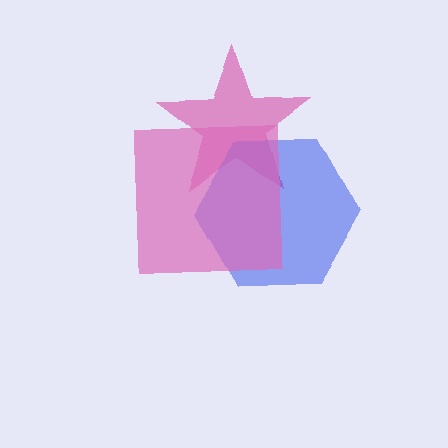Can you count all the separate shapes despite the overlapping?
Yes, there are 3 separate shapes.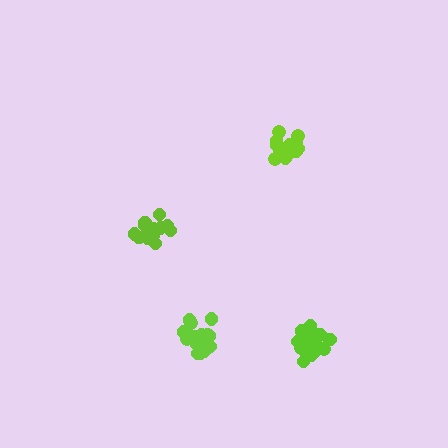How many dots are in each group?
Group 1: 14 dots, Group 2: 19 dots, Group 3: 14 dots, Group 4: 19 dots (66 total).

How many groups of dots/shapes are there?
There are 4 groups.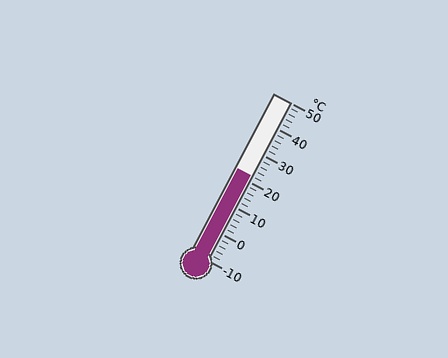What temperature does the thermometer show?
The thermometer shows approximately 22°C.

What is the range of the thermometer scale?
The thermometer scale ranges from -10°C to 50°C.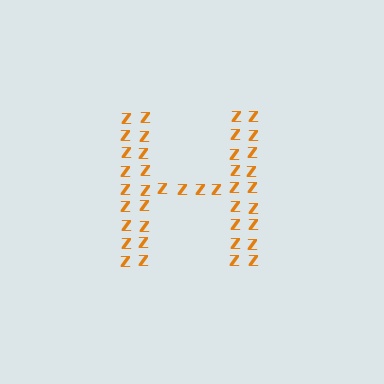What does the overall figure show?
The overall figure shows the letter H.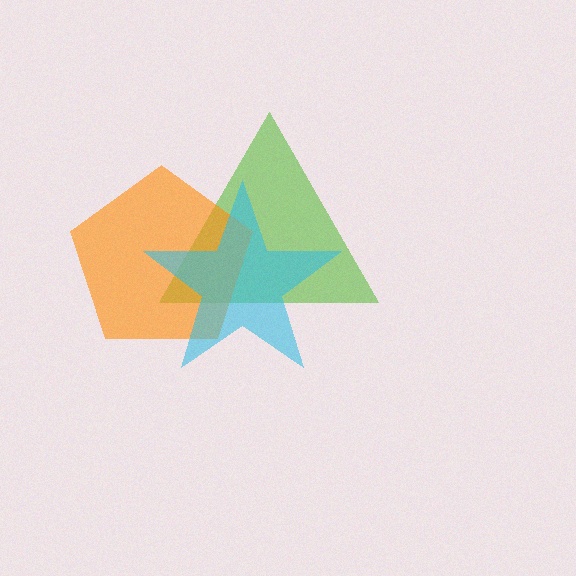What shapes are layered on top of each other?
The layered shapes are: a lime triangle, an orange pentagon, a cyan star.